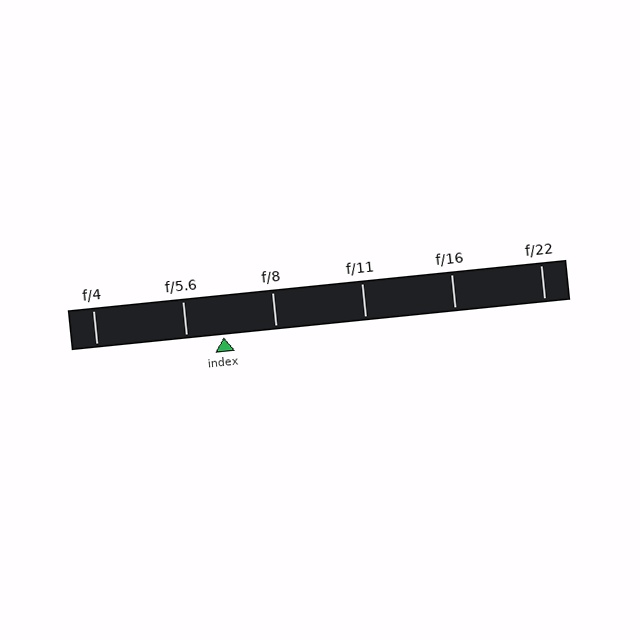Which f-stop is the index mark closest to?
The index mark is closest to f/5.6.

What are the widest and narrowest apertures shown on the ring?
The widest aperture shown is f/4 and the narrowest is f/22.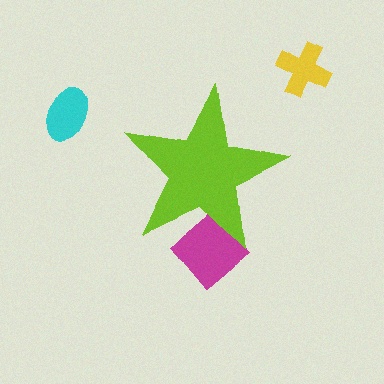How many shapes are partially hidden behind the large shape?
1 shape is partially hidden.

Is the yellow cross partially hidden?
No, the yellow cross is fully visible.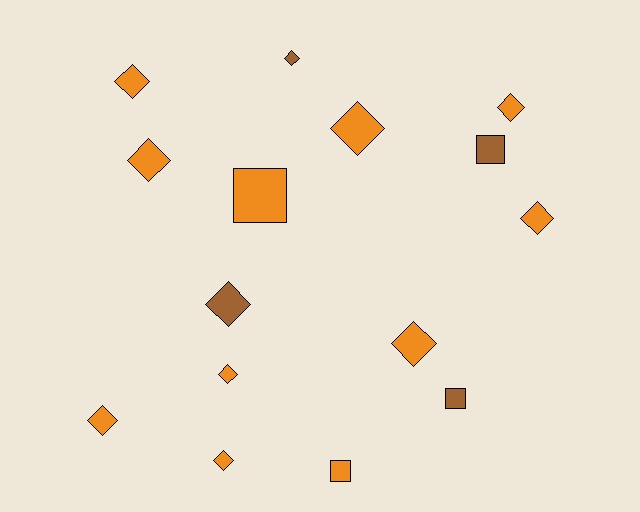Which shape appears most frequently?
Diamond, with 11 objects.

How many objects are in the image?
There are 15 objects.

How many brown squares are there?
There are 2 brown squares.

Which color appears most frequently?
Orange, with 11 objects.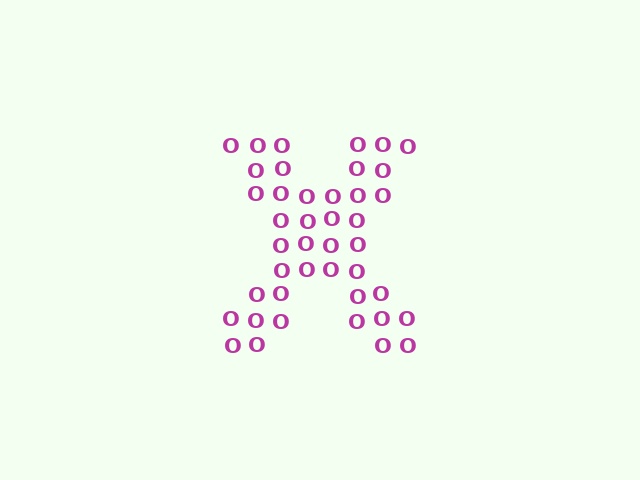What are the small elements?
The small elements are letter O's.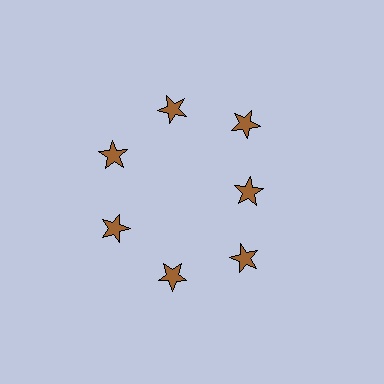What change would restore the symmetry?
The symmetry would be restored by moving it outward, back onto the ring so that all 7 stars sit at equal angles and equal distance from the center.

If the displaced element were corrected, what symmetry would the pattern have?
It would have 7-fold rotational symmetry — the pattern would map onto itself every 51 degrees.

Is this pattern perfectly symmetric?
No. The 7 brown stars are arranged in a ring, but one element near the 3 o'clock position is pulled inward toward the center, breaking the 7-fold rotational symmetry.